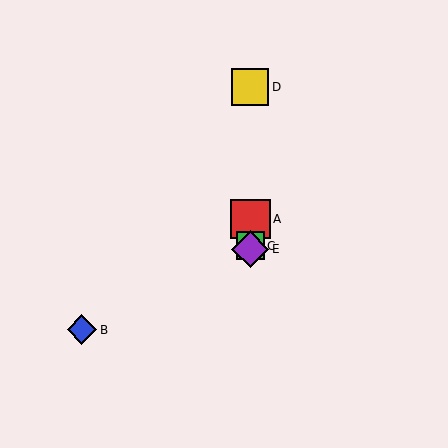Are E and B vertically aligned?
No, E is at x≈250 and B is at x≈82.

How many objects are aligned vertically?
4 objects (A, C, D, E) are aligned vertically.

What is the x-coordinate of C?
Object C is at x≈250.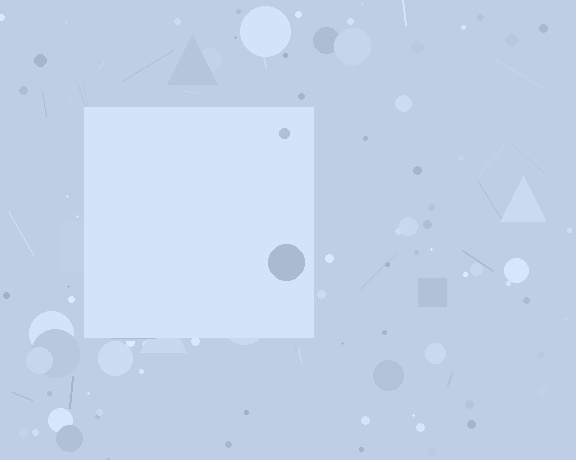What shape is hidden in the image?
A square is hidden in the image.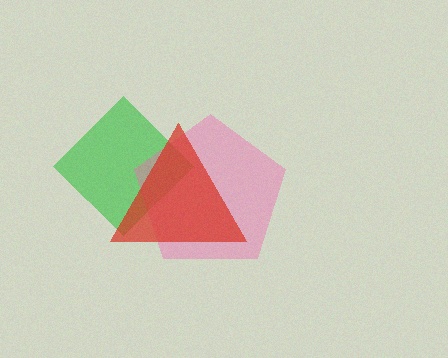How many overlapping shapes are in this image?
There are 3 overlapping shapes in the image.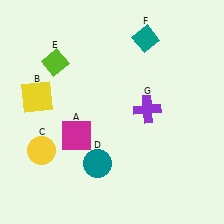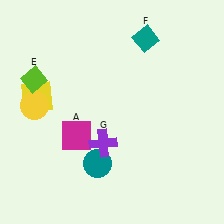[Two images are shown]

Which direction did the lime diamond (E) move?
The lime diamond (E) moved left.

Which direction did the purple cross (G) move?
The purple cross (G) moved left.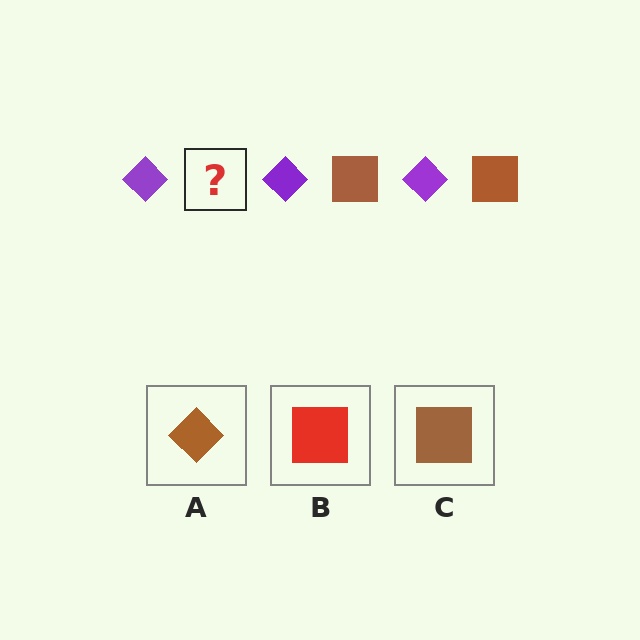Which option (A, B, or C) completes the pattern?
C.